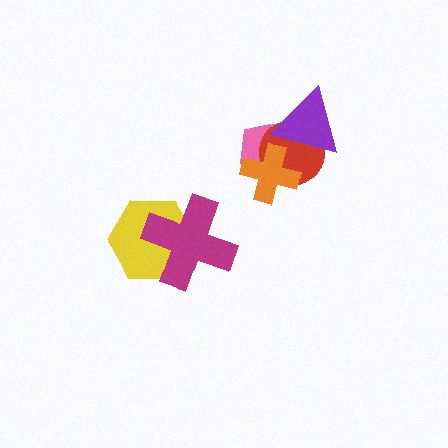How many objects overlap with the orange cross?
3 objects overlap with the orange cross.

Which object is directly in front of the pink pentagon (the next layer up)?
The red circle is directly in front of the pink pentagon.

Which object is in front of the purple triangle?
The orange cross is in front of the purple triangle.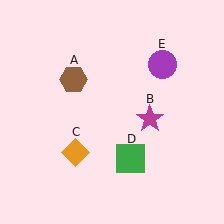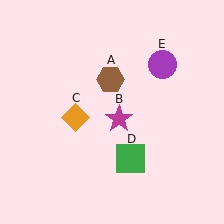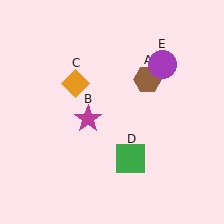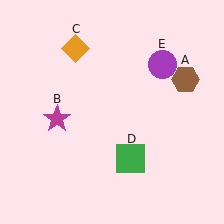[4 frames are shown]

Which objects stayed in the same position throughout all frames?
Green square (object D) and purple circle (object E) remained stationary.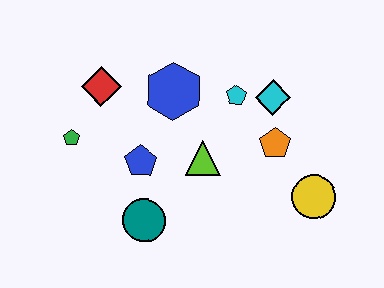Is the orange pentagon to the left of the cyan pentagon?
No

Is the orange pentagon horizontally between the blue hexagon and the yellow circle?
Yes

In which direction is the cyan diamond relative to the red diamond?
The cyan diamond is to the right of the red diamond.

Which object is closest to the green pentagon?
The red diamond is closest to the green pentagon.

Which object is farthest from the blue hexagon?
The yellow circle is farthest from the blue hexagon.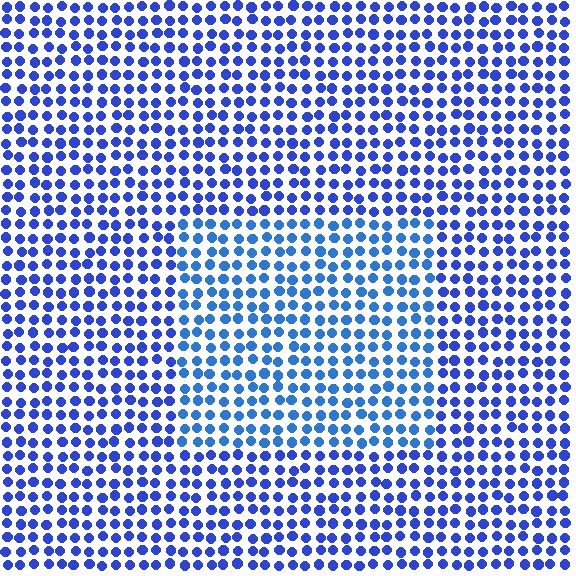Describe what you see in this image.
The image is filled with small blue elements in a uniform arrangement. A rectangle-shaped region is visible where the elements are tinted to a slightly different hue, forming a subtle color boundary.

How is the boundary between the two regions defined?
The boundary is defined purely by a slight shift in hue (about 19 degrees). Spacing, size, and orientation are identical on both sides.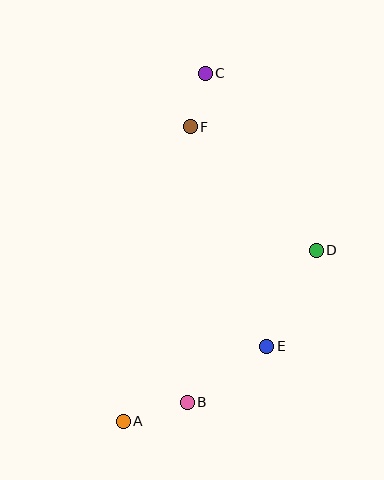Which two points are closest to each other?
Points C and F are closest to each other.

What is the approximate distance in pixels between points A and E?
The distance between A and E is approximately 162 pixels.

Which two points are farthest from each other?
Points A and C are farthest from each other.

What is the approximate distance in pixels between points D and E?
The distance between D and E is approximately 108 pixels.